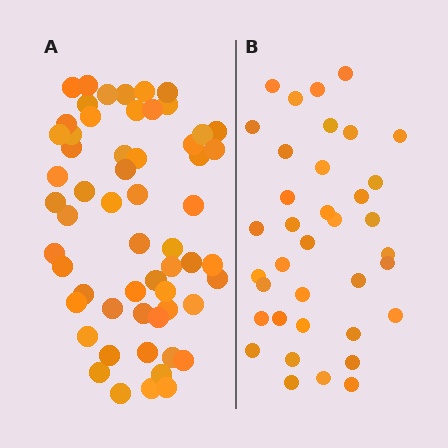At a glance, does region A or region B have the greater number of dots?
Region A (the left region) has more dots.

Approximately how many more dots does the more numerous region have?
Region A has approximately 20 more dots than region B.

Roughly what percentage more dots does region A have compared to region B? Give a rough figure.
About 55% more.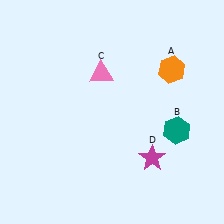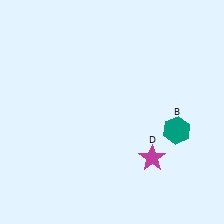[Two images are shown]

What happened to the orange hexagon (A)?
The orange hexagon (A) was removed in Image 2. It was in the top-right area of Image 1.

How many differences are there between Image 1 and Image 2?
There are 2 differences between the two images.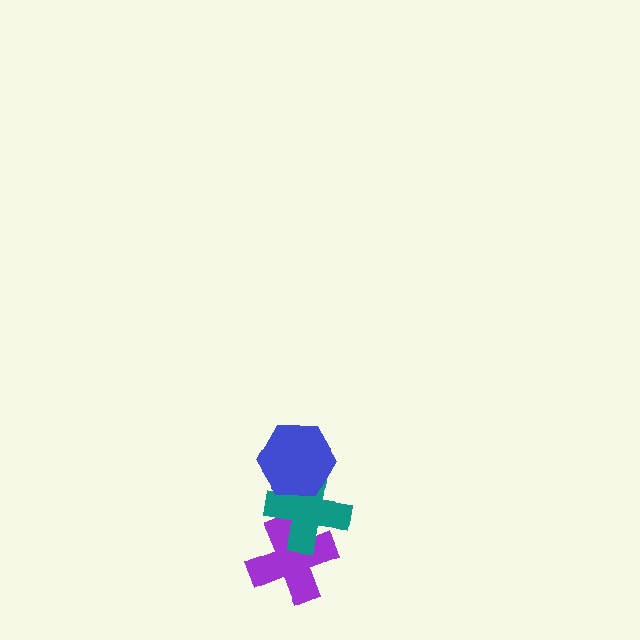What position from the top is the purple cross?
The purple cross is 3rd from the top.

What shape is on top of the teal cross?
The blue hexagon is on top of the teal cross.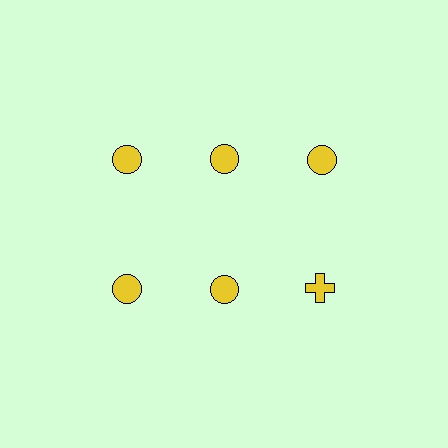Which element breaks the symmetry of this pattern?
The yellow cross in the second row, center column breaks the symmetry. All other shapes are yellow circles.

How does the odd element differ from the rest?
It has a different shape: cross instead of circle.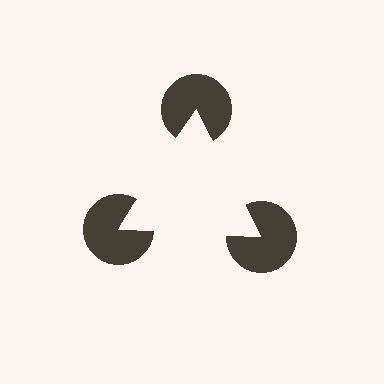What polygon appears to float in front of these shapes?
An illusory triangle — its edges are inferred from the aligned wedge cuts in the pac-man discs, not physically drawn.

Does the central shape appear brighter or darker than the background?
It typically appears slightly brighter than the background, even though no actual brightness change is drawn.